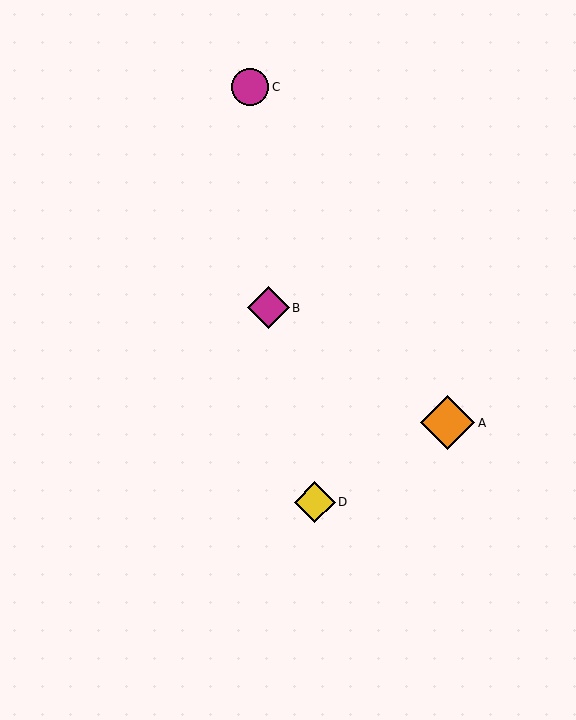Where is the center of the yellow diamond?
The center of the yellow diamond is at (315, 502).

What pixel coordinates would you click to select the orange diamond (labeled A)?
Click at (448, 423) to select the orange diamond A.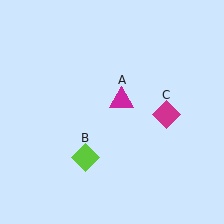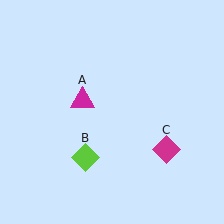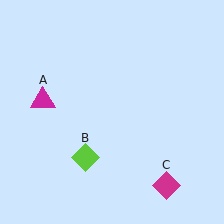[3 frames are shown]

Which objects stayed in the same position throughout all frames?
Lime diamond (object B) remained stationary.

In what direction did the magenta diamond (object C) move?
The magenta diamond (object C) moved down.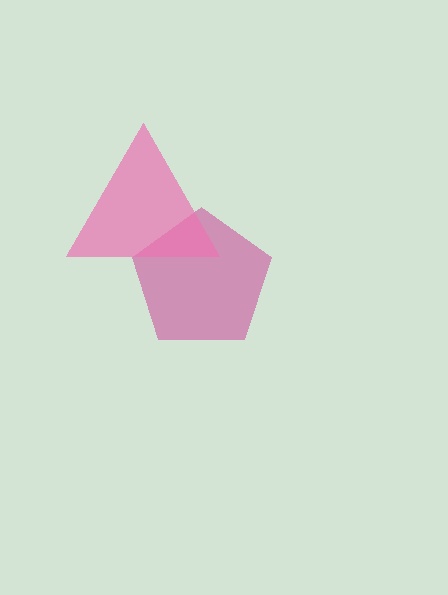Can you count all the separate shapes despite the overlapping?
Yes, there are 2 separate shapes.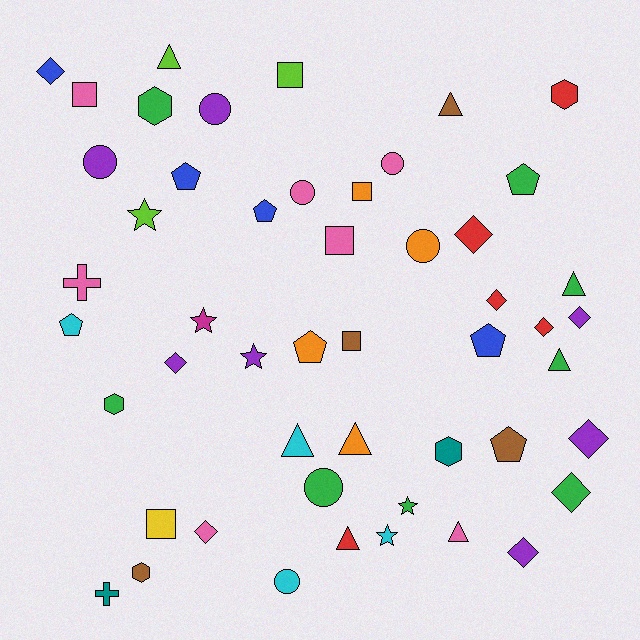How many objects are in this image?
There are 50 objects.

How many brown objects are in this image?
There are 4 brown objects.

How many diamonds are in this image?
There are 10 diamonds.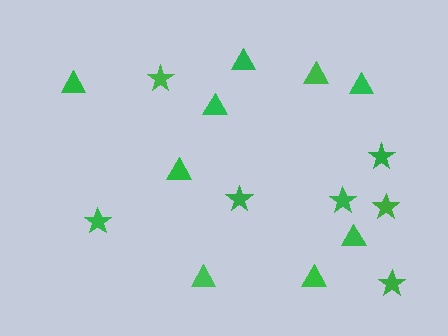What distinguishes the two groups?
There are 2 groups: one group of triangles (9) and one group of stars (7).